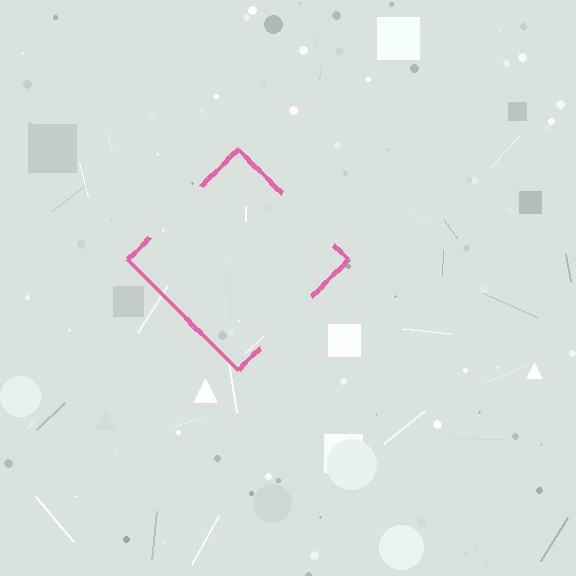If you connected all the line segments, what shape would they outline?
They would outline a diamond.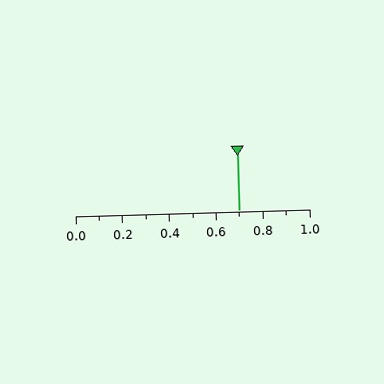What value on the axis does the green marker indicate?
The marker indicates approximately 0.7.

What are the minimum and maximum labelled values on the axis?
The axis runs from 0.0 to 1.0.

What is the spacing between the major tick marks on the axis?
The major ticks are spaced 0.2 apart.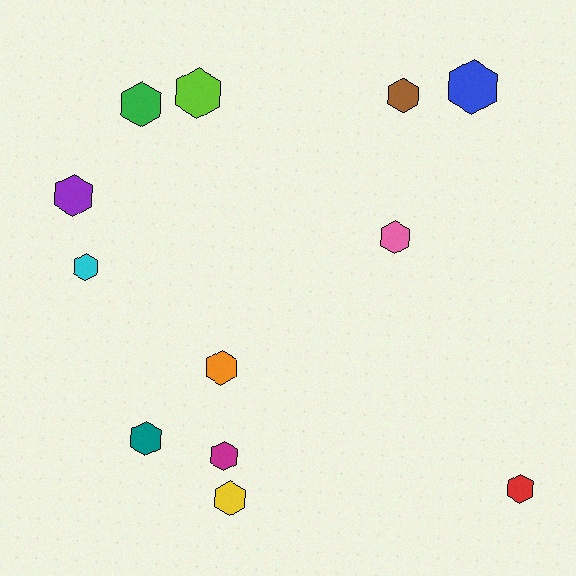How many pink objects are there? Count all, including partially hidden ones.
There is 1 pink object.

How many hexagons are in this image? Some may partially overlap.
There are 12 hexagons.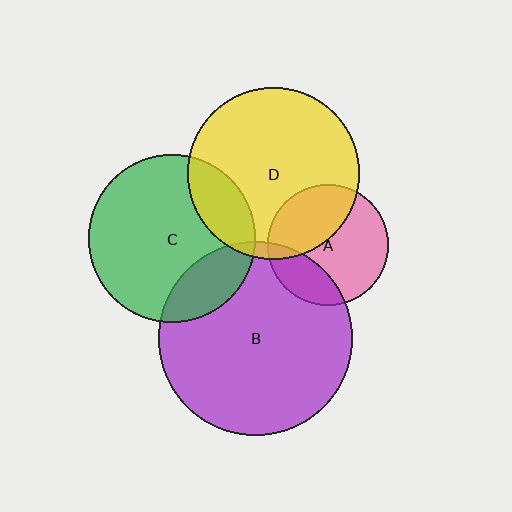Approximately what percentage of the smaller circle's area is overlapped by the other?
Approximately 40%.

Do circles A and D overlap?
Yes.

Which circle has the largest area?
Circle B (purple).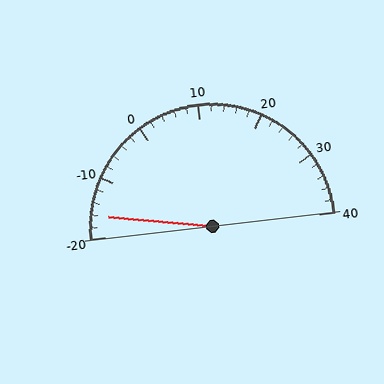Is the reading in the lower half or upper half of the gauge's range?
The reading is in the lower half of the range (-20 to 40).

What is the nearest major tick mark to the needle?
The nearest major tick mark is -20.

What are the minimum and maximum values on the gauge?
The gauge ranges from -20 to 40.